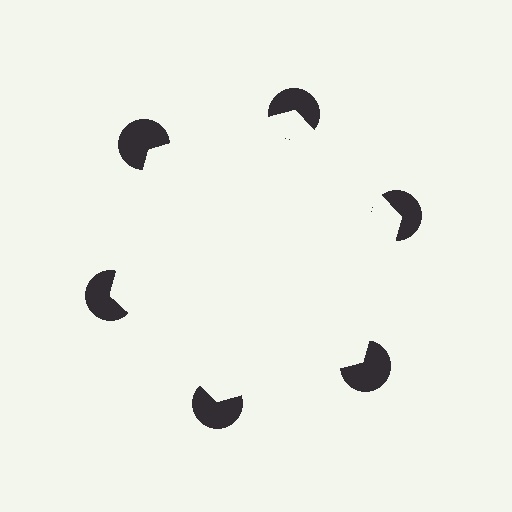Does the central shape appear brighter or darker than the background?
It typically appears slightly brighter than the background, even though no actual brightness change is drawn.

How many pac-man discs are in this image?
There are 6 — one at each vertex of the illusory hexagon.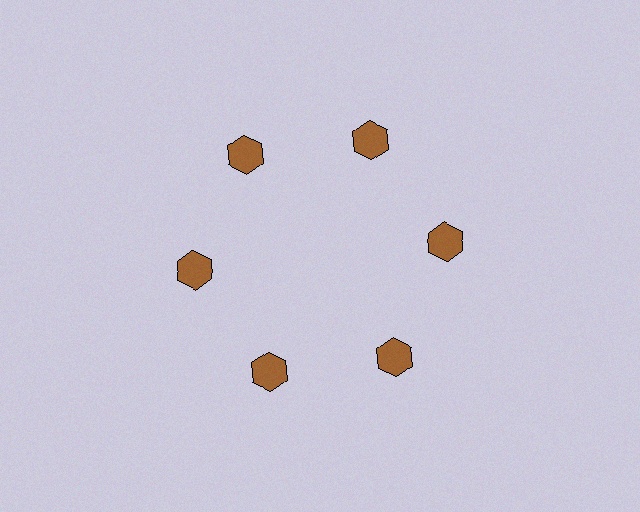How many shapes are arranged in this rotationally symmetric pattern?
There are 6 shapes, arranged in 6 groups of 1.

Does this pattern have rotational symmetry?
Yes, this pattern has 6-fold rotational symmetry. It looks the same after rotating 60 degrees around the center.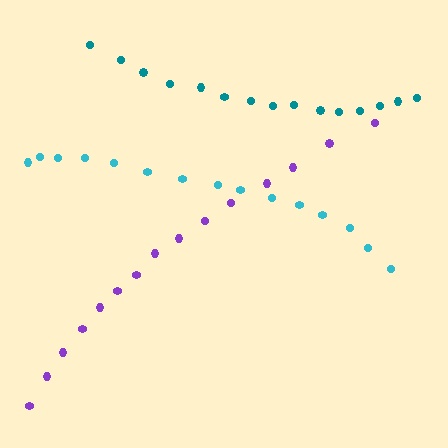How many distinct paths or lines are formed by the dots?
There are 3 distinct paths.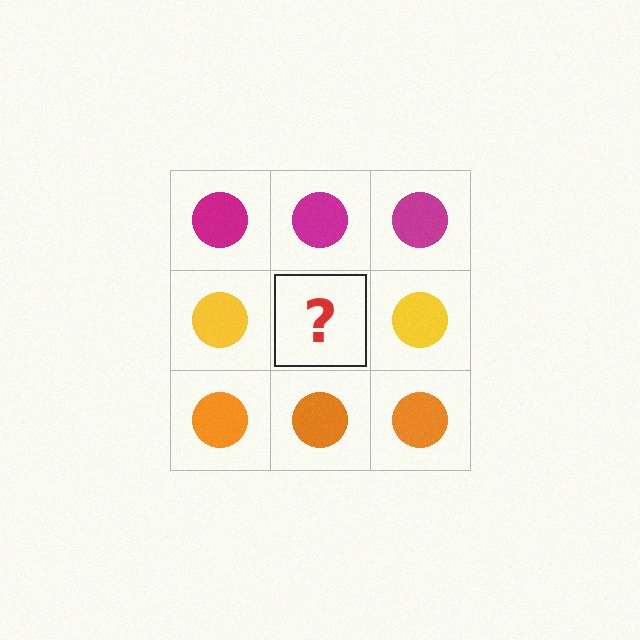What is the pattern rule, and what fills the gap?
The rule is that each row has a consistent color. The gap should be filled with a yellow circle.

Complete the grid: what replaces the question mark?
The question mark should be replaced with a yellow circle.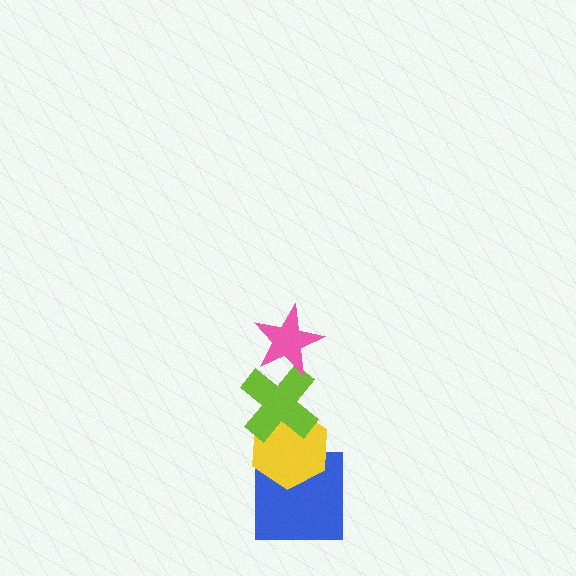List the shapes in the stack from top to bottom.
From top to bottom: the pink star, the lime cross, the yellow hexagon, the blue square.